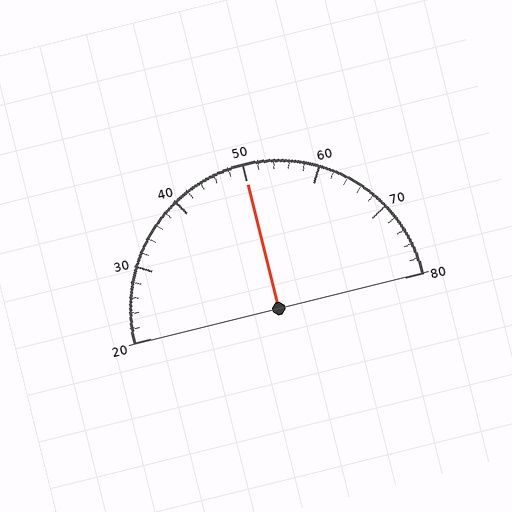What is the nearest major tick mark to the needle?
The nearest major tick mark is 50.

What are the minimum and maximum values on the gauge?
The gauge ranges from 20 to 80.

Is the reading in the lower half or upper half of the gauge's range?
The reading is in the upper half of the range (20 to 80).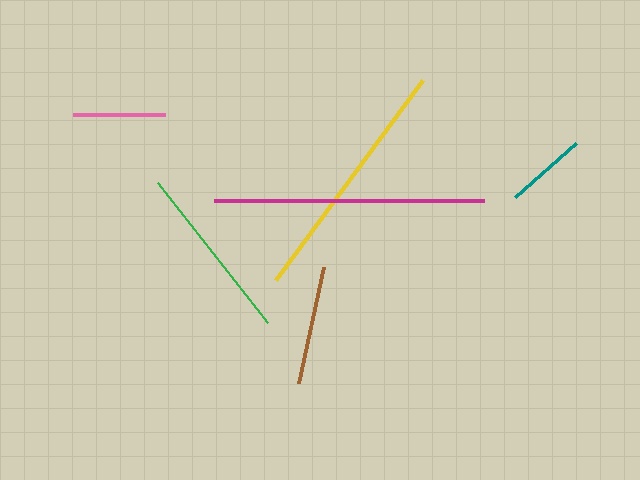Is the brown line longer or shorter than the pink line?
The brown line is longer than the pink line.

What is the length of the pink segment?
The pink segment is approximately 92 pixels long.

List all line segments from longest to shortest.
From longest to shortest: magenta, yellow, green, brown, pink, teal.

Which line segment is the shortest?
The teal line is the shortest at approximately 81 pixels.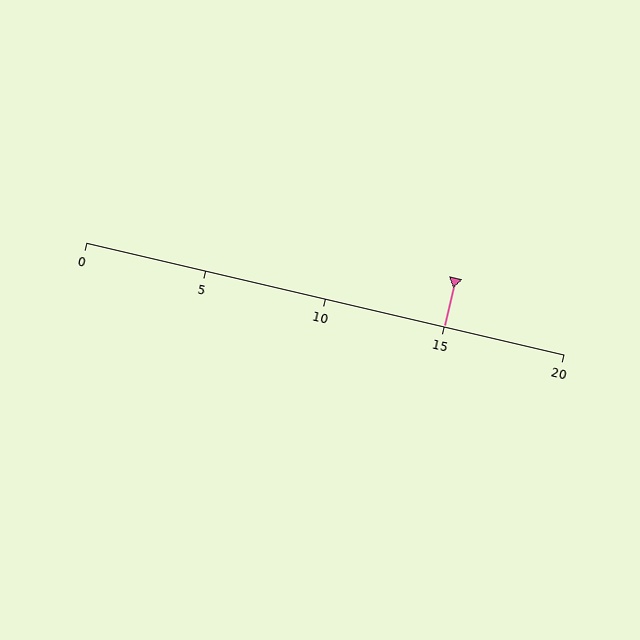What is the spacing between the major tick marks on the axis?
The major ticks are spaced 5 apart.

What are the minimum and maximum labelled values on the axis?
The axis runs from 0 to 20.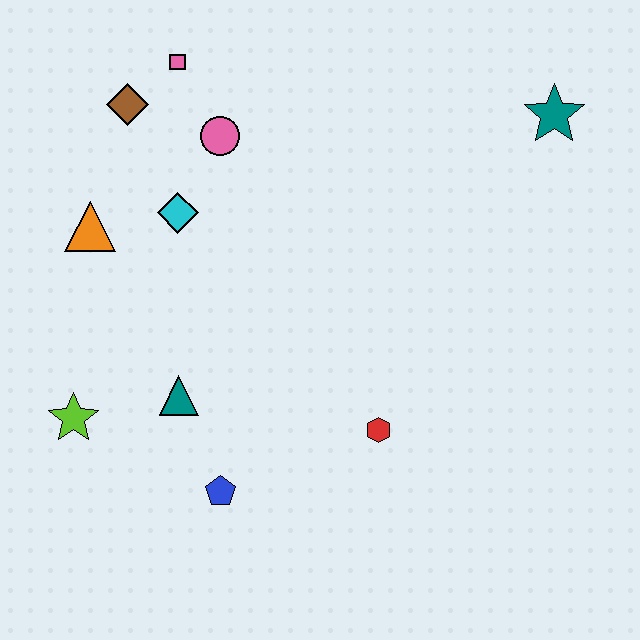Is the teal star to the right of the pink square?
Yes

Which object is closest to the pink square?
The brown diamond is closest to the pink square.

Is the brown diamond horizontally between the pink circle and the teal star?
No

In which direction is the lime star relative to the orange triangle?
The lime star is below the orange triangle.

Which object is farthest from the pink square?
The blue pentagon is farthest from the pink square.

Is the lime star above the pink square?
No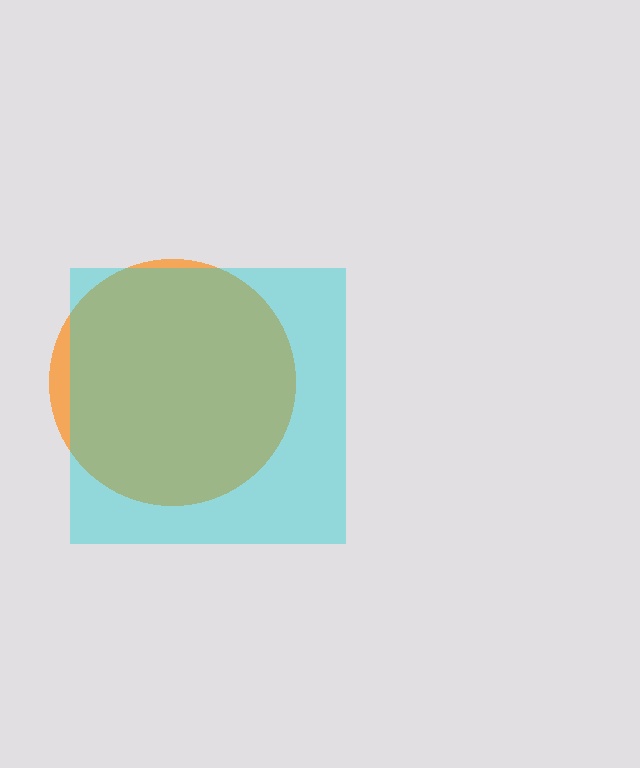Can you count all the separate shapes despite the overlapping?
Yes, there are 2 separate shapes.